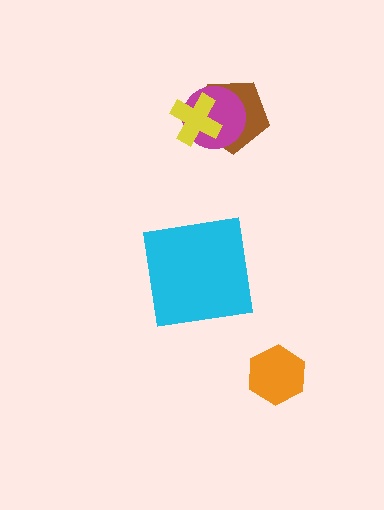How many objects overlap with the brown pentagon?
2 objects overlap with the brown pentagon.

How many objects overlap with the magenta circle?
2 objects overlap with the magenta circle.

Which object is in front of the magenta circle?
The yellow cross is in front of the magenta circle.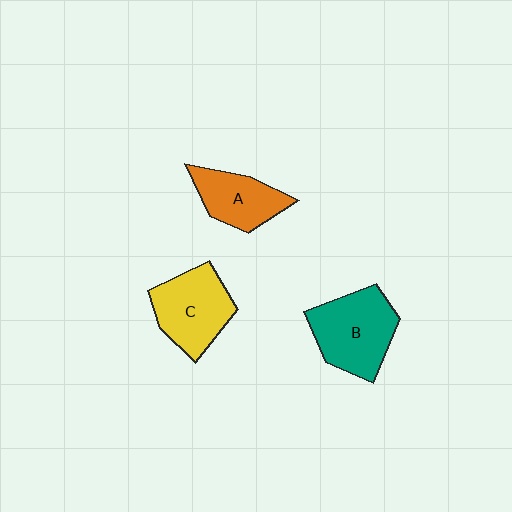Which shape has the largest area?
Shape B (teal).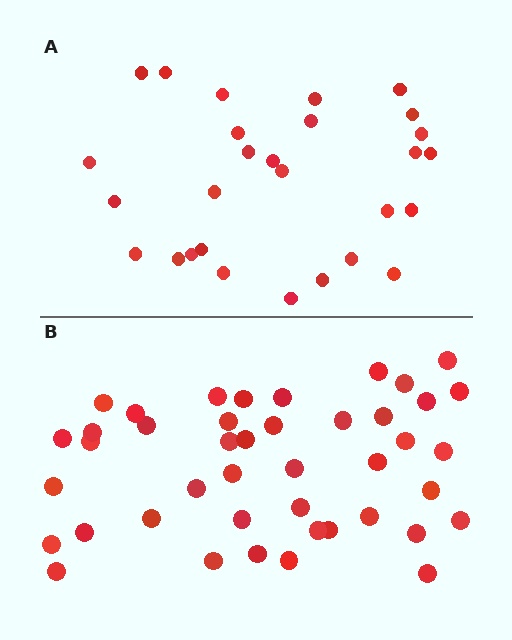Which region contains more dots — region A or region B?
Region B (the bottom region) has more dots.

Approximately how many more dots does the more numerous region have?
Region B has approximately 15 more dots than region A.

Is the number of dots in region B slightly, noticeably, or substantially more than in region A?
Region B has substantially more. The ratio is roughly 1.5 to 1.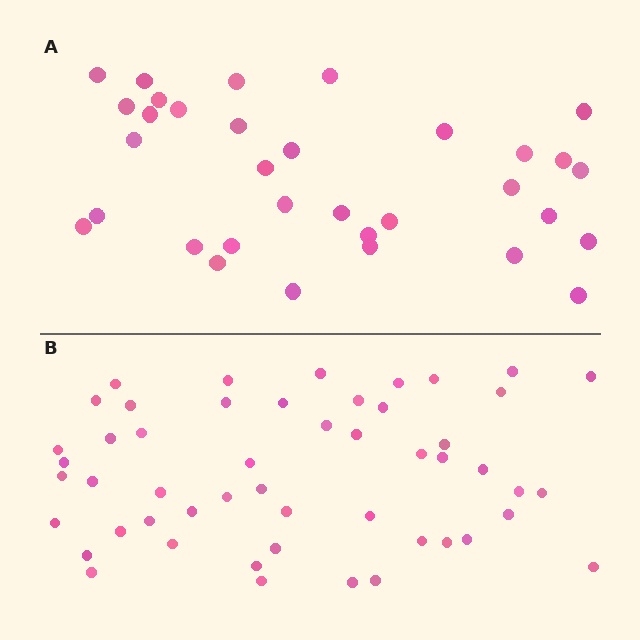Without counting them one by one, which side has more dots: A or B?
Region B (the bottom region) has more dots.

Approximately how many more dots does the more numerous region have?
Region B has approximately 20 more dots than region A.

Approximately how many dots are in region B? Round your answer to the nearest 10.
About 50 dots. (The exact count is 51, which rounds to 50.)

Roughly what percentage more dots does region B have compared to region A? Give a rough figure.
About 55% more.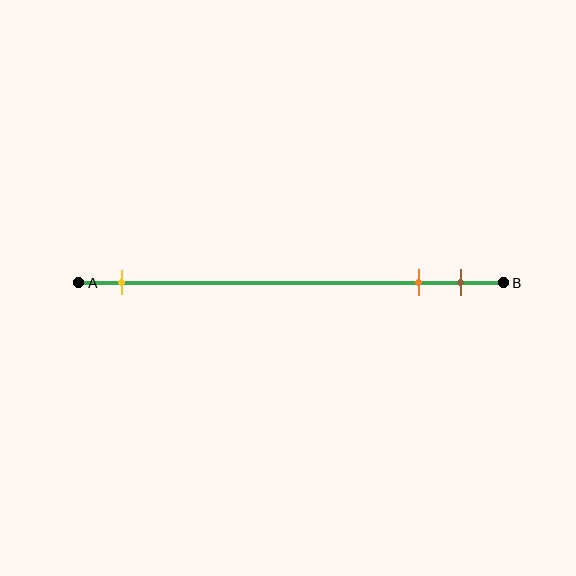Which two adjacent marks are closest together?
The orange and brown marks are the closest adjacent pair.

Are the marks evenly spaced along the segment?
No, the marks are not evenly spaced.